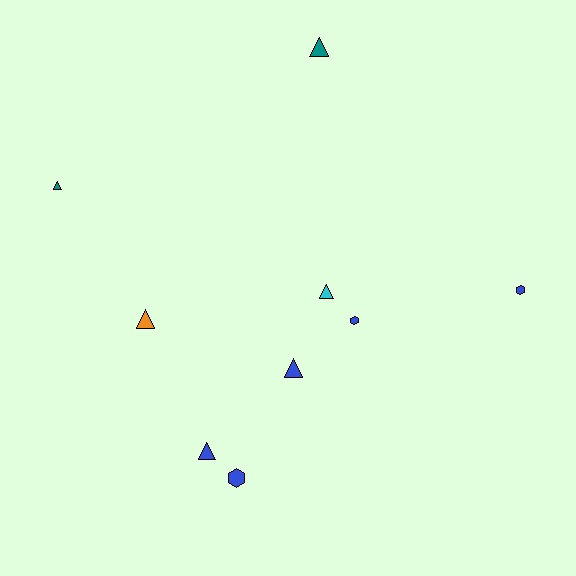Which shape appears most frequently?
Triangle, with 6 objects.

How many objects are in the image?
There are 9 objects.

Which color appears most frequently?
Blue, with 5 objects.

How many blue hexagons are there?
There are 3 blue hexagons.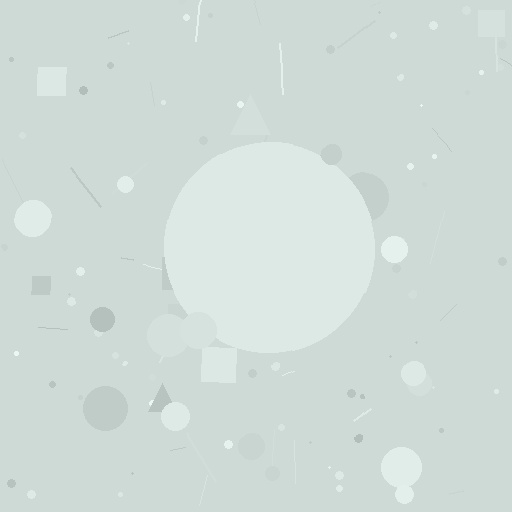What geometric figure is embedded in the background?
A circle is embedded in the background.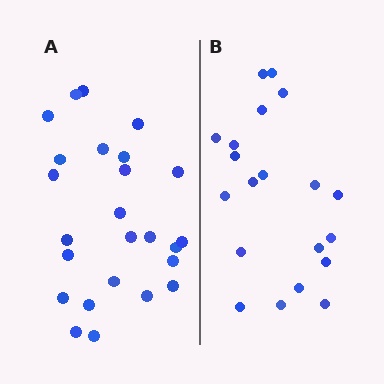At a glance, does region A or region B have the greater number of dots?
Region A (the left region) has more dots.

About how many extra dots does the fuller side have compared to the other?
Region A has about 5 more dots than region B.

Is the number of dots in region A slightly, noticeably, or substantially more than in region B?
Region A has noticeably more, but not dramatically so. The ratio is roughly 1.2 to 1.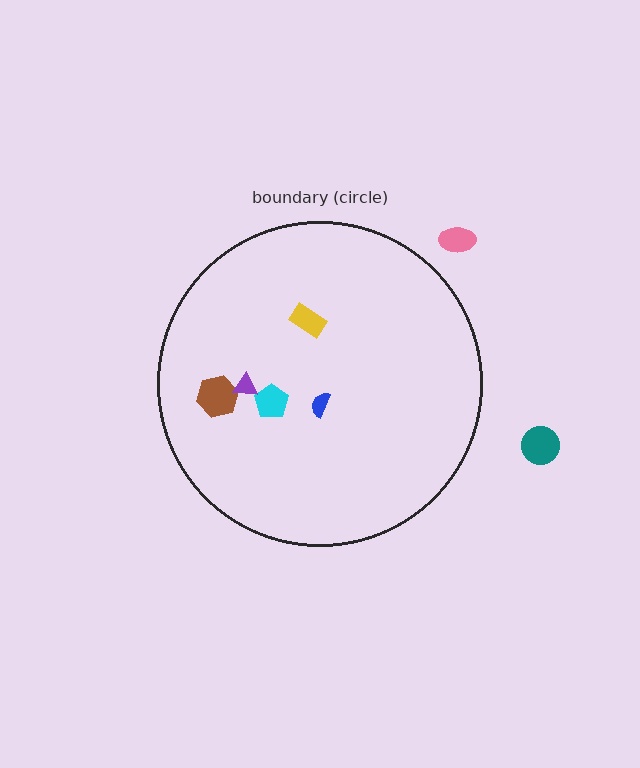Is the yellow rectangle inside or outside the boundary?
Inside.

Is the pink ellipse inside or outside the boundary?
Outside.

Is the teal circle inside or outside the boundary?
Outside.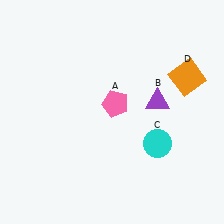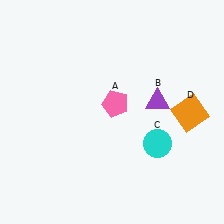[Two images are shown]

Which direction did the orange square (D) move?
The orange square (D) moved down.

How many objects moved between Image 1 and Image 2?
1 object moved between the two images.